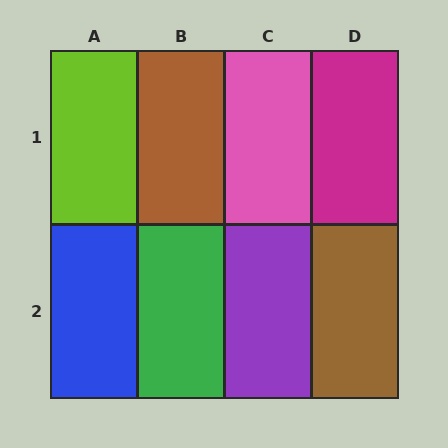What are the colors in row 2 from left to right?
Blue, green, purple, brown.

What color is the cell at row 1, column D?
Magenta.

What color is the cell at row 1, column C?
Pink.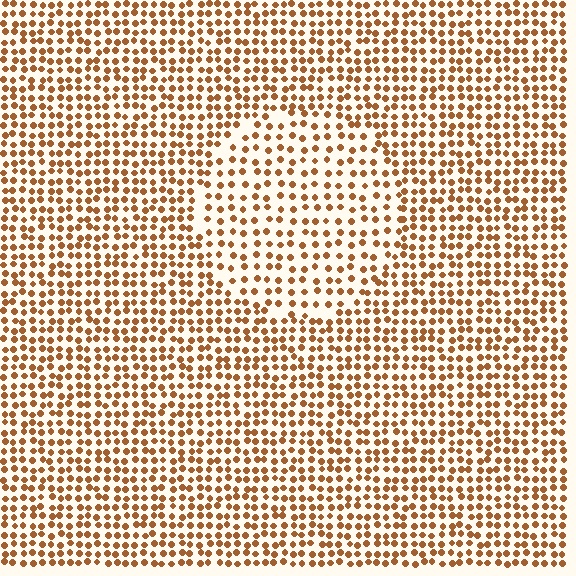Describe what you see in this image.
The image contains small brown elements arranged at two different densities. A circle-shaped region is visible where the elements are less densely packed than the surrounding area.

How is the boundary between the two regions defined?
The boundary is defined by a change in element density (approximately 1.6x ratio). All elements are the same color, size, and shape.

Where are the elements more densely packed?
The elements are more densely packed outside the circle boundary.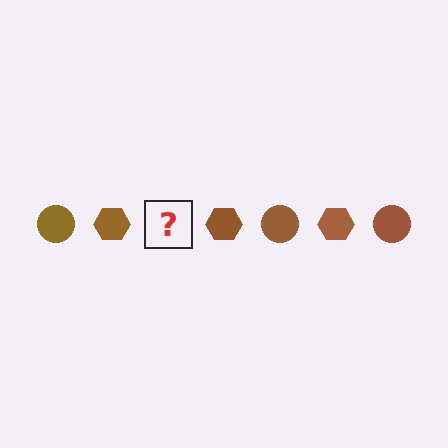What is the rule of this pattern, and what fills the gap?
The rule is that the pattern cycles through circle, hexagon shapes in brown. The gap should be filled with a brown circle.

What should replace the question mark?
The question mark should be replaced with a brown circle.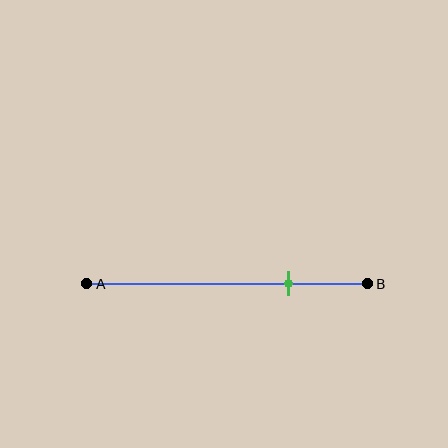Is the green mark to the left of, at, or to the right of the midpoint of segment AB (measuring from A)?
The green mark is to the right of the midpoint of segment AB.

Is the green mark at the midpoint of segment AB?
No, the mark is at about 70% from A, not at the 50% midpoint.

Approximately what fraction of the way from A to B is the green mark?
The green mark is approximately 70% of the way from A to B.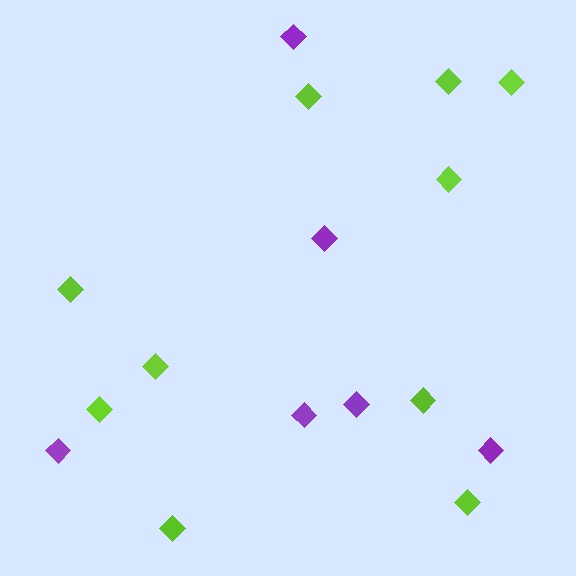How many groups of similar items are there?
There are 2 groups: one group of purple diamonds (6) and one group of lime diamonds (10).